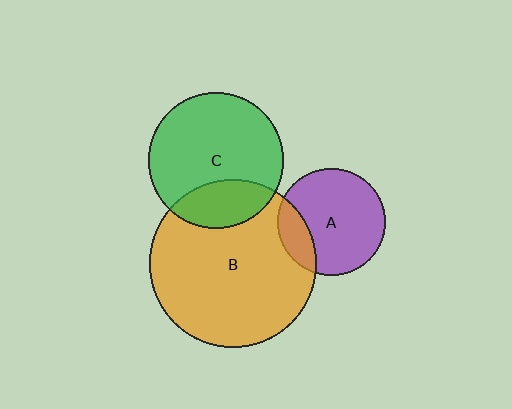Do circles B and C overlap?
Yes.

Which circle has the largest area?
Circle B (orange).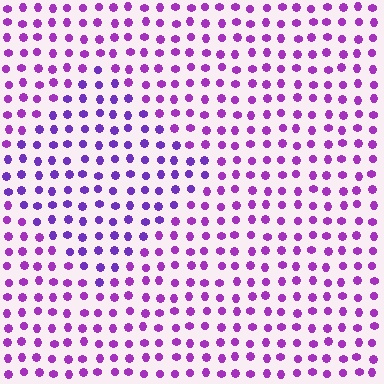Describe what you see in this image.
The image is filled with small purple elements in a uniform arrangement. A diamond-shaped region is visible where the elements are tinted to a slightly different hue, forming a subtle color boundary.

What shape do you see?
I see a diamond.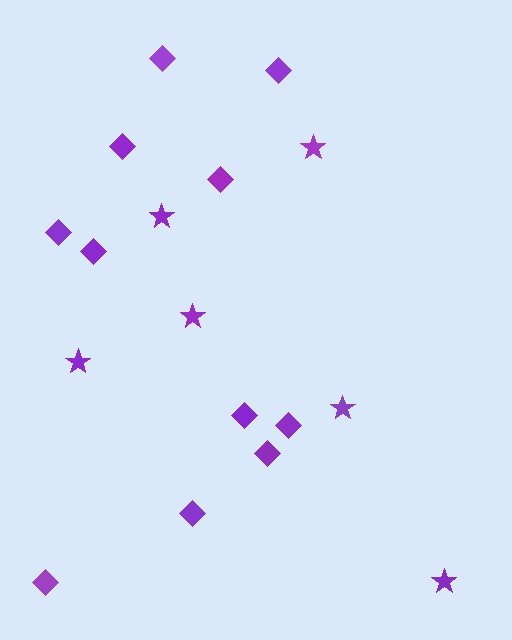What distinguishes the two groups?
There are 2 groups: one group of stars (6) and one group of diamonds (11).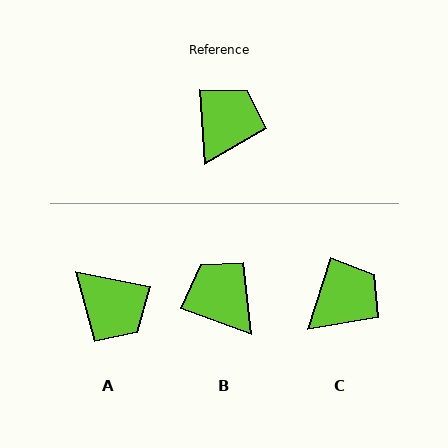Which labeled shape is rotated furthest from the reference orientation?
A, about 105 degrees away.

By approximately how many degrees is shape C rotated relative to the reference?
Approximately 21 degrees clockwise.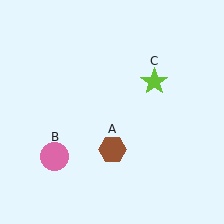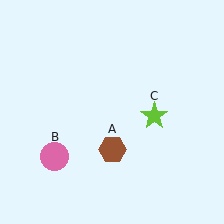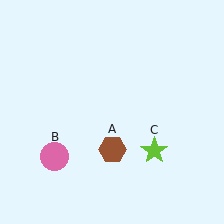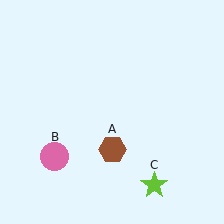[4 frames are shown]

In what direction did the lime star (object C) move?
The lime star (object C) moved down.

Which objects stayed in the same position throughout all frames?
Brown hexagon (object A) and pink circle (object B) remained stationary.